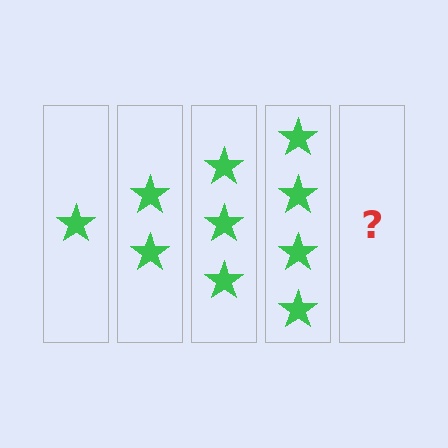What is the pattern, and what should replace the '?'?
The pattern is that each step adds one more star. The '?' should be 5 stars.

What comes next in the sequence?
The next element should be 5 stars.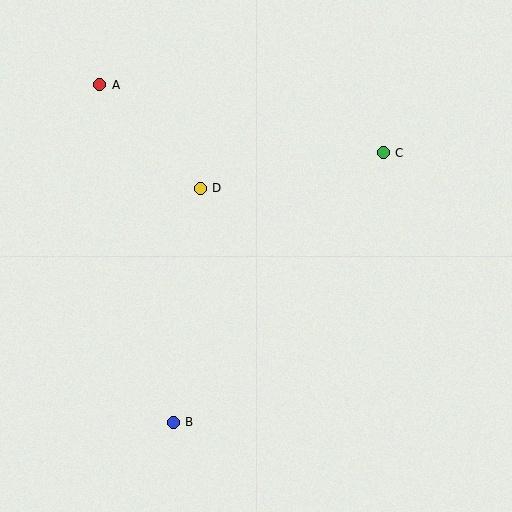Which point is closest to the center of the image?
Point D at (200, 188) is closest to the center.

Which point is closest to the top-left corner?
Point A is closest to the top-left corner.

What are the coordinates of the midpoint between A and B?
The midpoint between A and B is at (136, 254).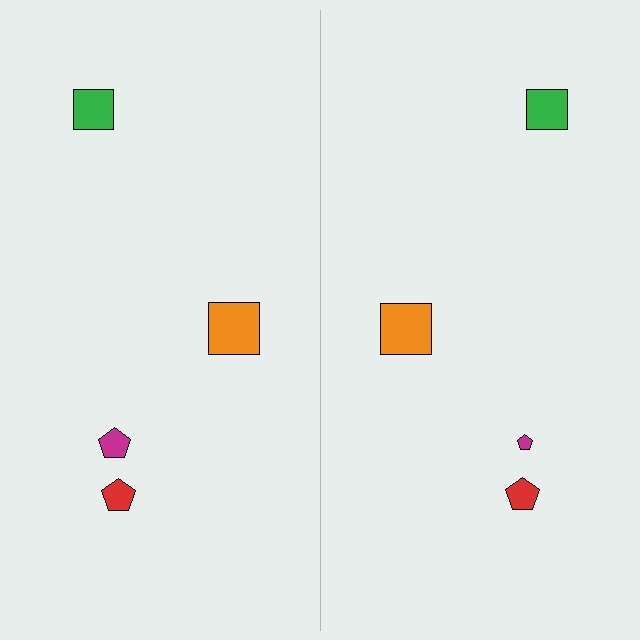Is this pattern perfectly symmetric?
No, the pattern is not perfectly symmetric. The magenta pentagon on the right side has a different size than its mirror counterpart.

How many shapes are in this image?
There are 8 shapes in this image.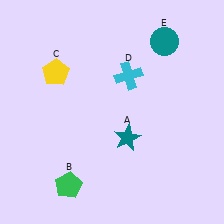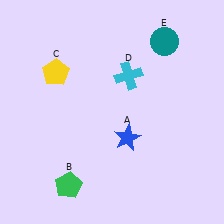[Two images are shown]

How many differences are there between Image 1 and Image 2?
There is 1 difference between the two images.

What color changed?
The star (A) changed from teal in Image 1 to blue in Image 2.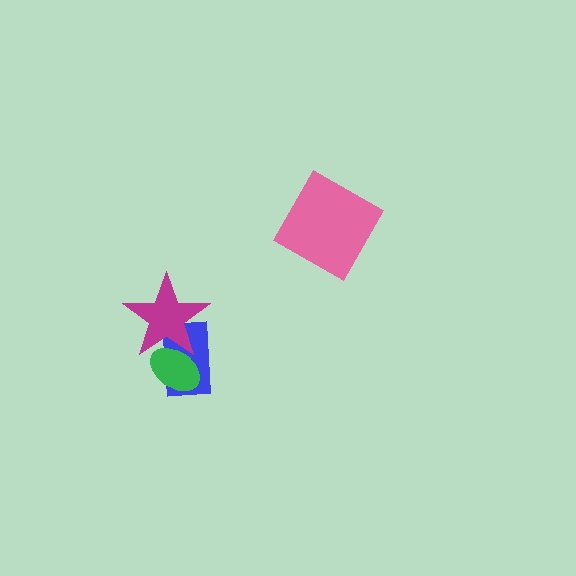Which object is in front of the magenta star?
The green ellipse is in front of the magenta star.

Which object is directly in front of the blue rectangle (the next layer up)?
The magenta star is directly in front of the blue rectangle.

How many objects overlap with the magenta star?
2 objects overlap with the magenta star.